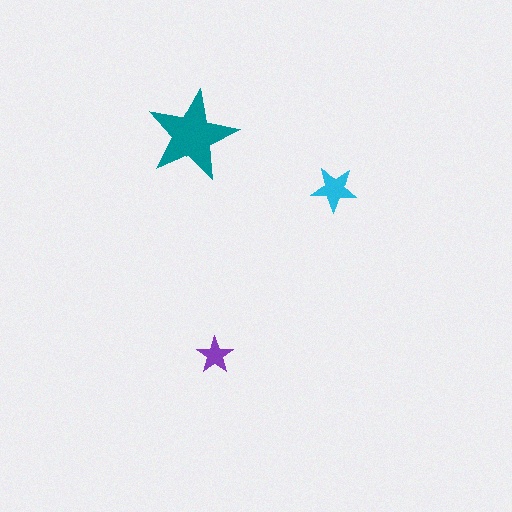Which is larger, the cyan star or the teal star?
The teal one.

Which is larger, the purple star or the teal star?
The teal one.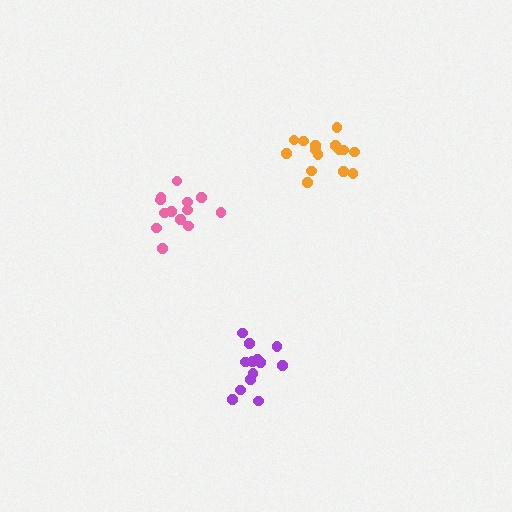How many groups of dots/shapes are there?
There are 3 groups.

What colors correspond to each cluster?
The clusters are colored: orange, pink, purple.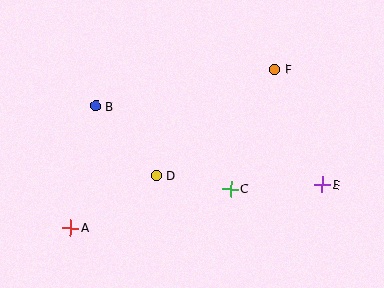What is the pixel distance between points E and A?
The distance between E and A is 256 pixels.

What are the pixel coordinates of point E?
Point E is at (322, 185).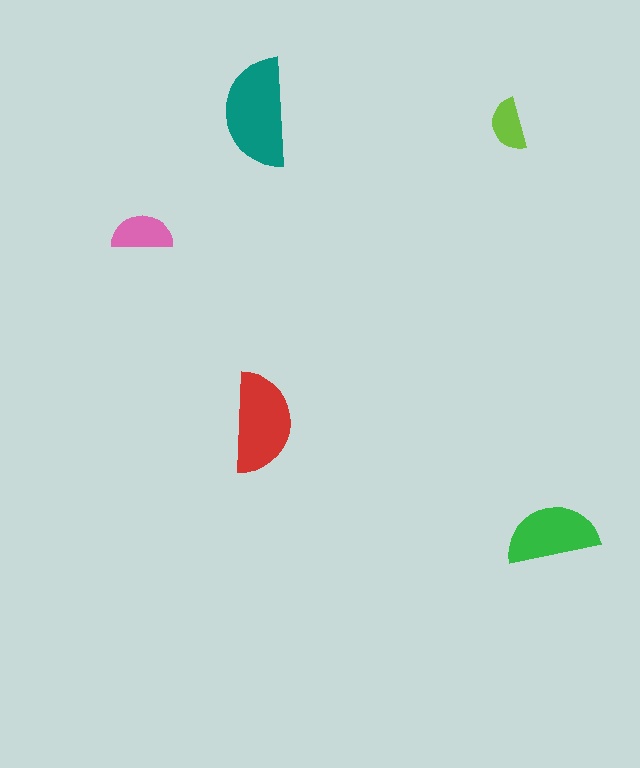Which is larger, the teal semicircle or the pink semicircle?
The teal one.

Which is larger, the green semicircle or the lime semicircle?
The green one.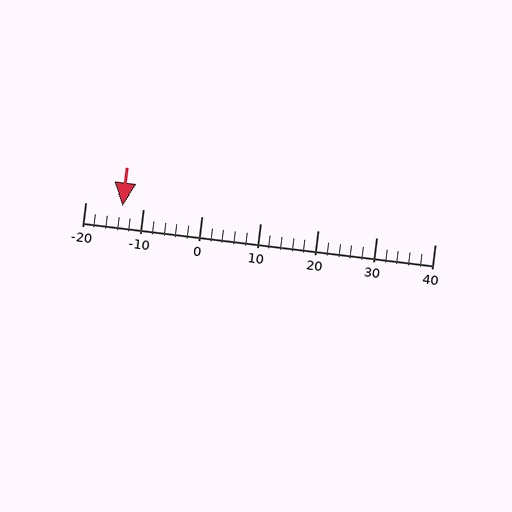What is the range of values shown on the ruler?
The ruler shows values from -20 to 40.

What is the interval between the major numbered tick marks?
The major tick marks are spaced 10 units apart.